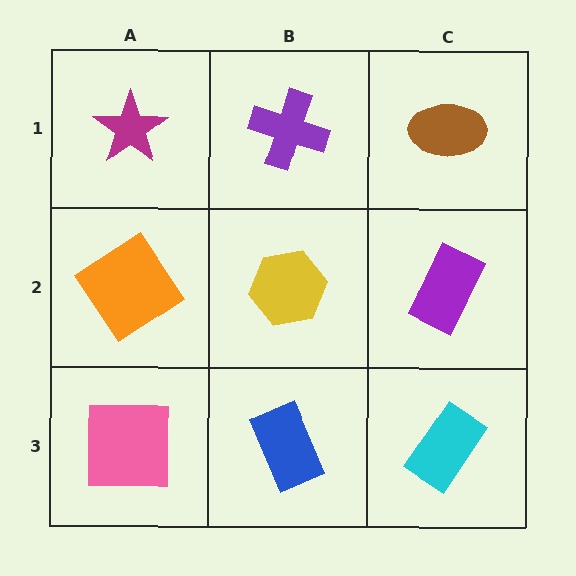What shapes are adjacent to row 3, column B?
A yellow hexagon (row 2, column B), a pink square (row 3, column A), a cyan rectangle (row 3, column C).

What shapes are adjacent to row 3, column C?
A purple rectangle (row 2, column C), a blue rectangle (row 3, column B).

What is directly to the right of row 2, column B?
A purple rectangle.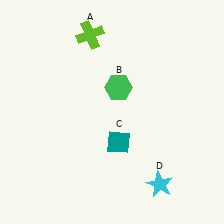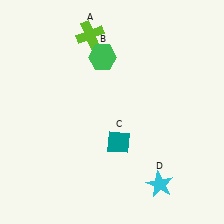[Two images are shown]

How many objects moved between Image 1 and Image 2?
1 object moved between the two images.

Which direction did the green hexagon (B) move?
The green hexagon (B) moved up.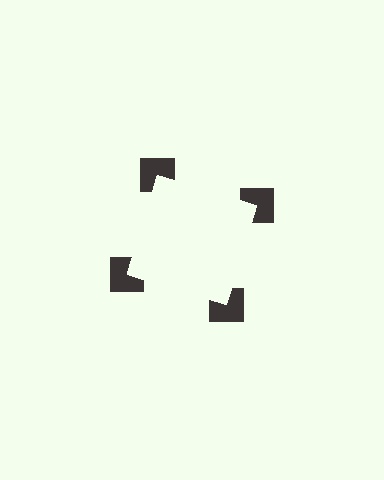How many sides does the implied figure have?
4 sides.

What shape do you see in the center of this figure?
An illusory square — its edges are inferred from the aligned wedge cuts in the notched squares, not physically drawn.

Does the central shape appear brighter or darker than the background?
It typically appears slightly brighter than the background, even though no actual brightness change is drawn.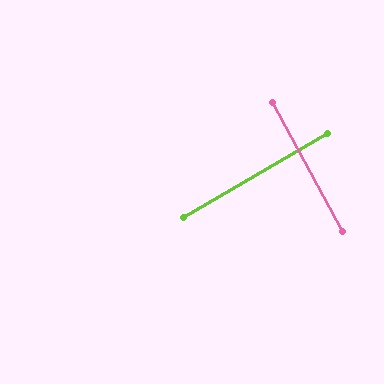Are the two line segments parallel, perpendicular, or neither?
Perpendicular — they meet at approximately 88°.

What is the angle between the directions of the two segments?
Approximately 88 degrees.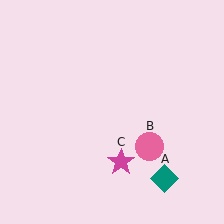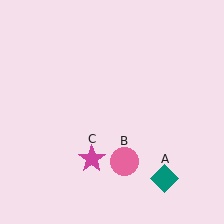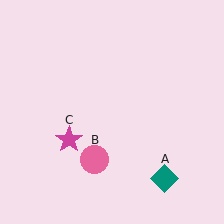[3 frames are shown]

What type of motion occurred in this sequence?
The pink circle (object B), magenta star (object C) rotated clockwise around the center of the scene.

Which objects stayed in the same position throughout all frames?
Teal diamond (object A) remained stationary.